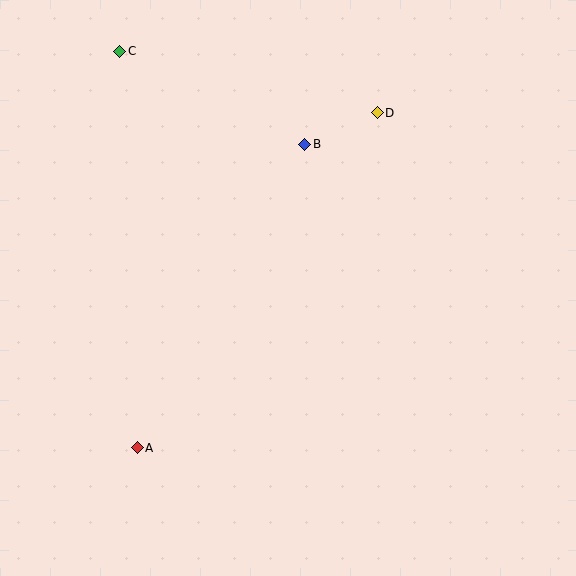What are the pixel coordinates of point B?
Point B is at (305, 144).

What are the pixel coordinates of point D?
Point D is at (377, 113).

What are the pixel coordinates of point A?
Point A is at (137, 448).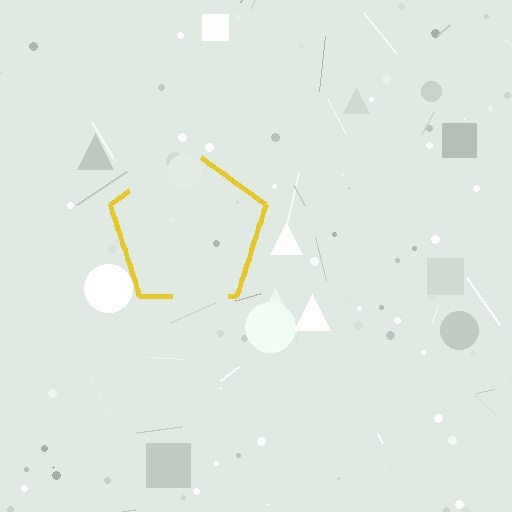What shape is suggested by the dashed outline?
The dashed outline suggests a pentagon.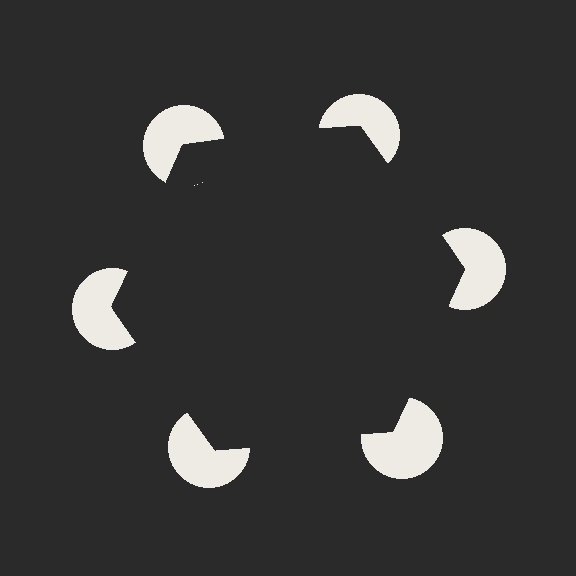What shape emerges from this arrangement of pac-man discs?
An illusory hexagon — its edges are inferred from the aligned wedge cuts in the pac-man discs, not physically drawn.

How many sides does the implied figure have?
6 sides.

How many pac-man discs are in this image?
There are 6 — one at each vertex of the illusory hexagon.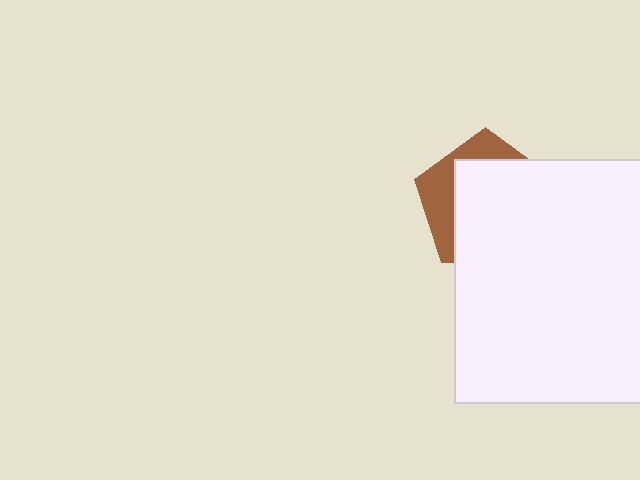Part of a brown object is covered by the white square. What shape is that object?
It is a pentagon.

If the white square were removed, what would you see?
You would see the complete brown pentagon.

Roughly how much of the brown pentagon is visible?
A small part of it is visible (roughly 31%).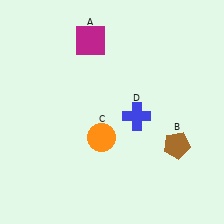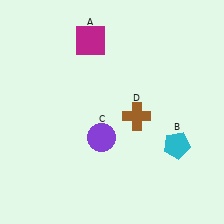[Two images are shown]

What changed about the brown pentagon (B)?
In Image 1, B is brown. In Image 2, it changed to cyan.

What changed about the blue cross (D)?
In Image 1, D is blue. In Image 2, it changed to brown.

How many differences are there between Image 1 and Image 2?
There are 3 differences between the two images.